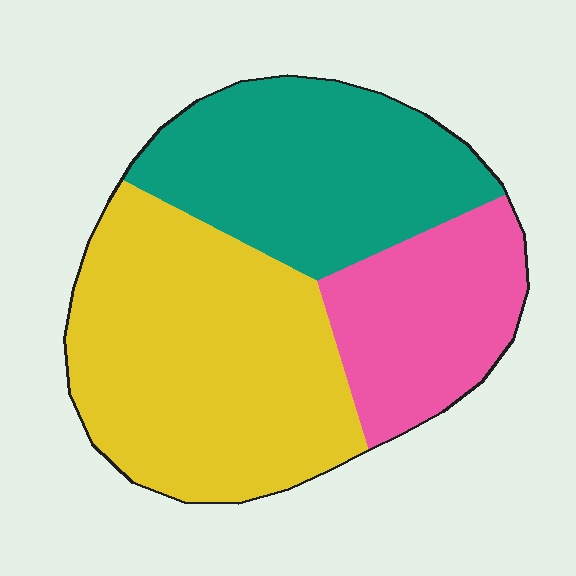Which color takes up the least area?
Pink, at roughly 20%.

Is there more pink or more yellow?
Yellow.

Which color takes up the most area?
Yellow, at roughly 45%.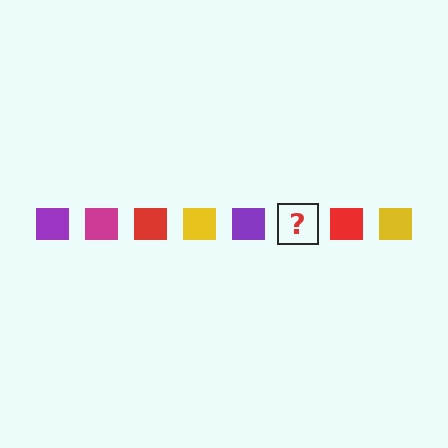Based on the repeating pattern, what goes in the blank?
The blank should be a magenta square.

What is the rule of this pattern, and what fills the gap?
The rule is that the pattern cycles through purple, magenta, red, yellow squares. The gap should be filled with a magenta square.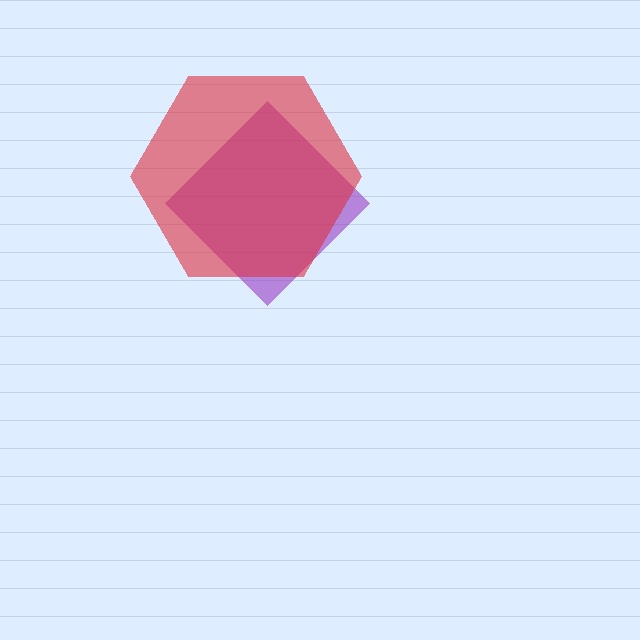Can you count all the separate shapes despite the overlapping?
Yes, there are 2 separate shapes.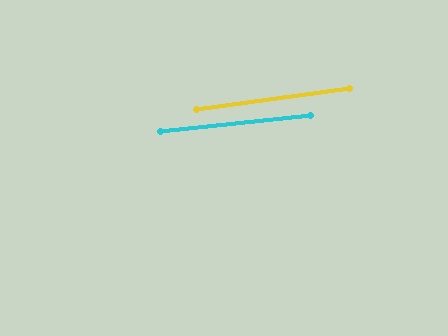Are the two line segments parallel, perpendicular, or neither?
Parallel — their directions differ by only 1.8°.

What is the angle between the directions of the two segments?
Approximately 2 degrees.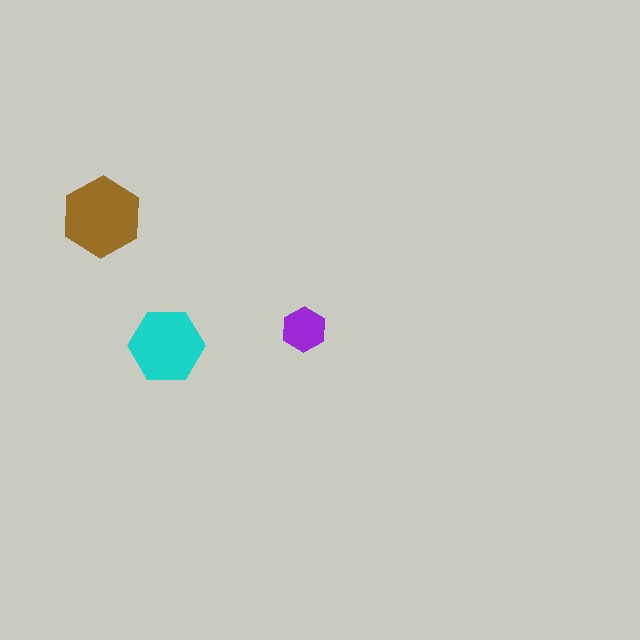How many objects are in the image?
There are 3 objects in the image.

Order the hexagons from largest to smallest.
the brown one, the cyan one, the purple one.